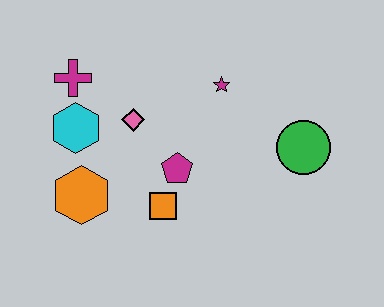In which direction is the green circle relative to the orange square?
The green circle is to the right of the orange square.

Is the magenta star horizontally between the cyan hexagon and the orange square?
No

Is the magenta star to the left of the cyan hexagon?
No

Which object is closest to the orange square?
The magenta pentagon is closest to the orange square.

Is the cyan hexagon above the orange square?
Yes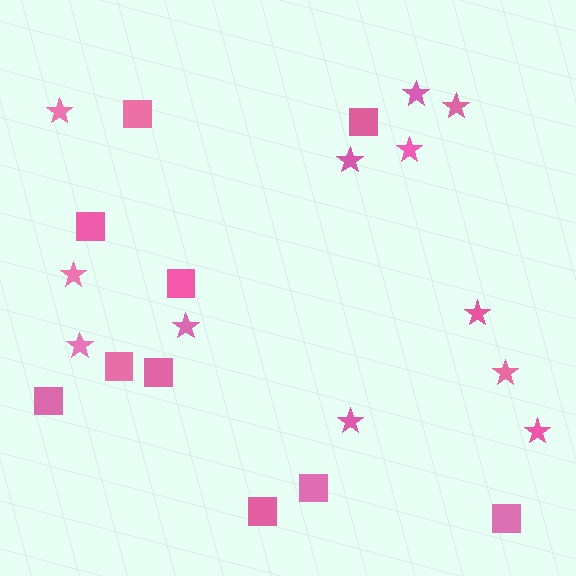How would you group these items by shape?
There are 2 groups: one group of squares (10) and one group of stars (12).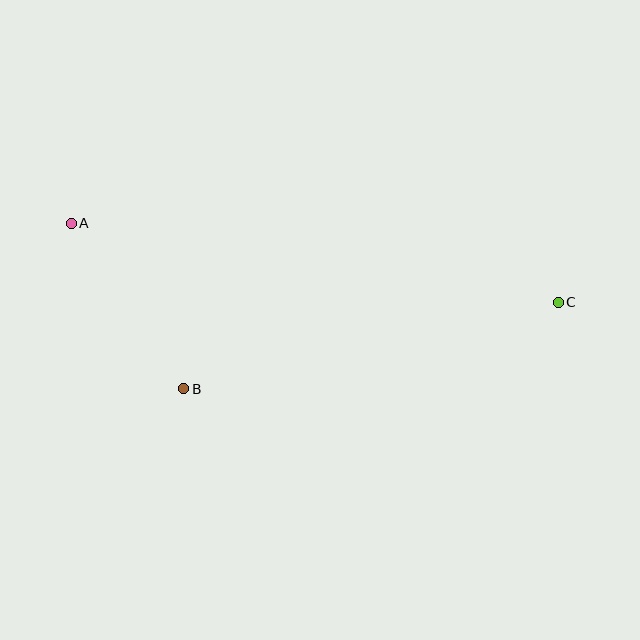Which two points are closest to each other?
Points A and B are closest to each other.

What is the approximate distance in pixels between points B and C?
The distance between B and C is approximately 385 pixels.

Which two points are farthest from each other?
Points A and C are farthest from each other.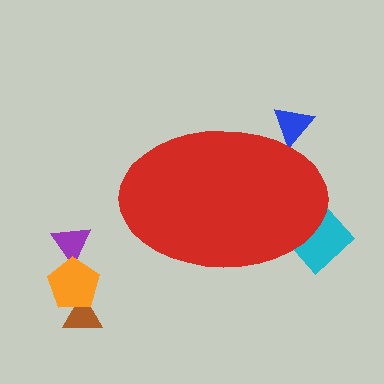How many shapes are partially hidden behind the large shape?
2 shapes are partially hidden.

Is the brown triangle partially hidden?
No, the brown triangle is fully visible.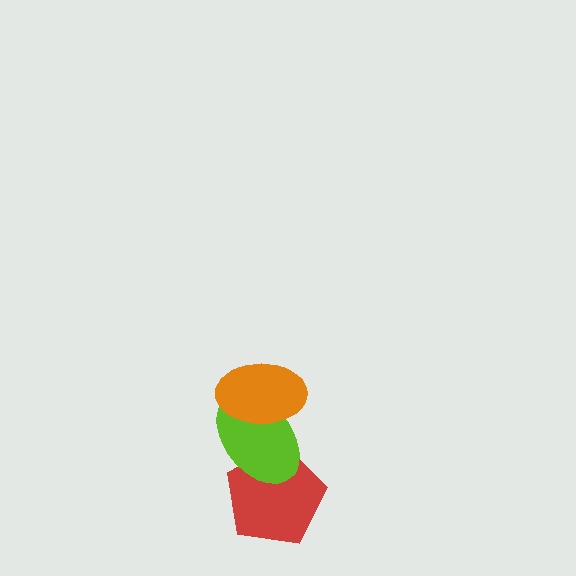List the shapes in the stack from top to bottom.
From top to bottom: the orange ellipse, the lime ellipse, the red pentagon.